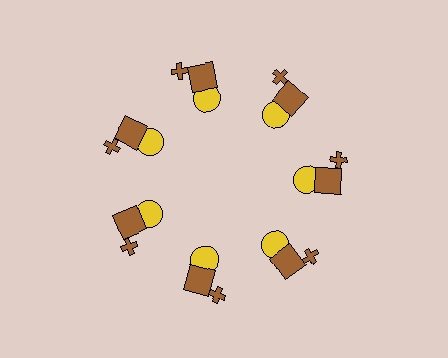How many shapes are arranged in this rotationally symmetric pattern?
There are 21 shapes, arranged in 7 groups of 3.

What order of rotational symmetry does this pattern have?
This pattern has 7-fold rotational symmetry.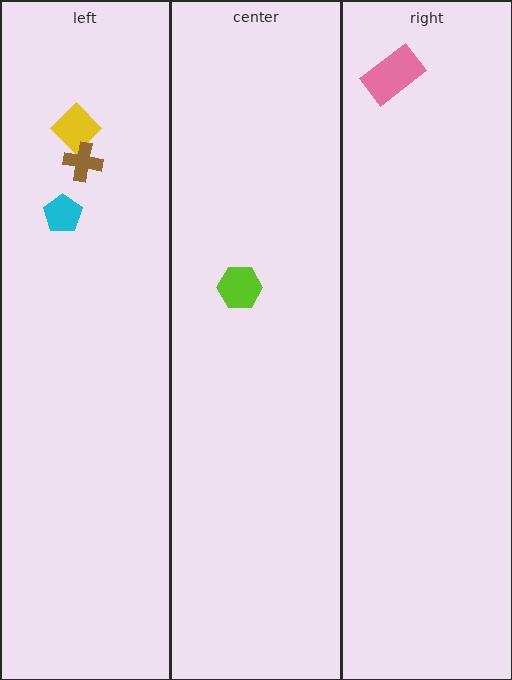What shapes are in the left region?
The yellow diamond, the cyan pentagon, the brown cross.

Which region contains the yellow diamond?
The left region.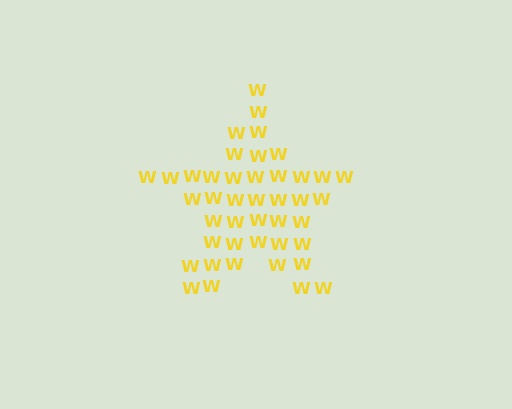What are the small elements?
The small elements are letter W's.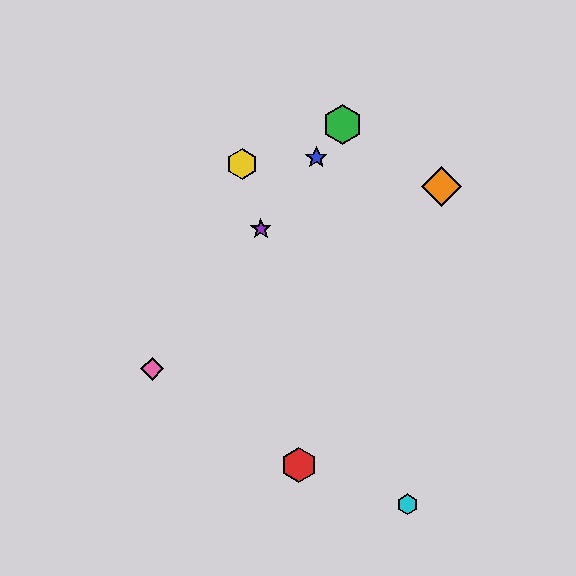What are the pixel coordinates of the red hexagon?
The red hexagon is at (299, 465).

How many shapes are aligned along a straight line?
4 shapes (the blue star, the green hexagon, the purple star, the pink diamond) are aligned along a straight line.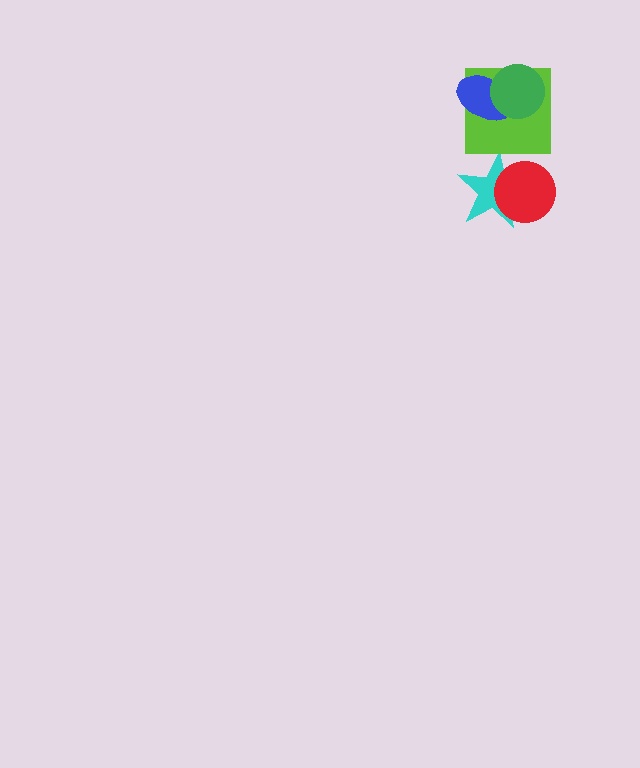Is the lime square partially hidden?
Yes, it is partially covered by another shape.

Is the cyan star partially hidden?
Yes, it is partially covered by another shape.